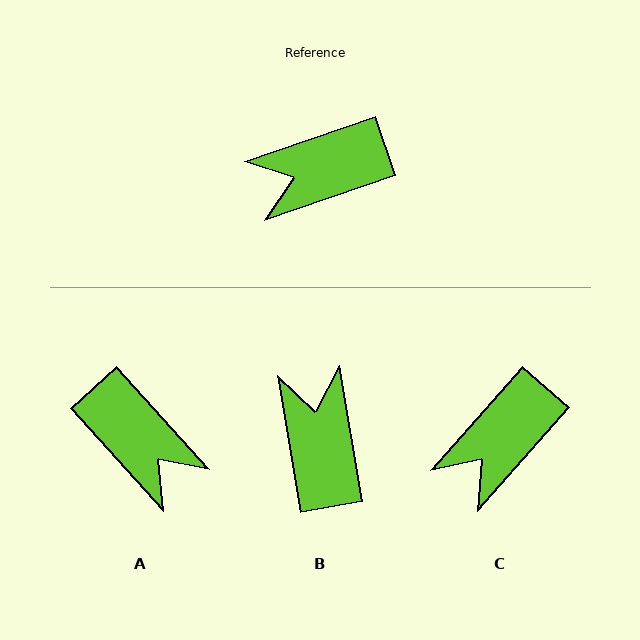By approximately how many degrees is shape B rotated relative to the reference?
Approximately 100 degrees clockwise.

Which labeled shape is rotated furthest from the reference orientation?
A, about 113 degrees away.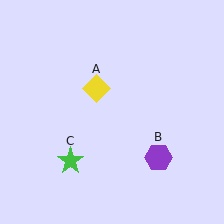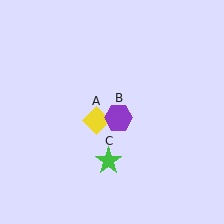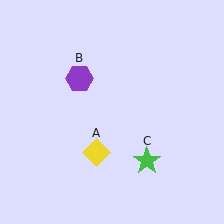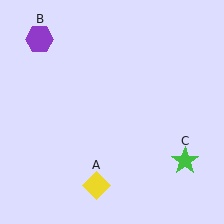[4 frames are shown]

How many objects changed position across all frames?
3 objects changed position: yellow diamond (object A), purple hexagon (object B), green star (object C).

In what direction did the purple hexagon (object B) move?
The purple hexagon (object B) moved up and to the left.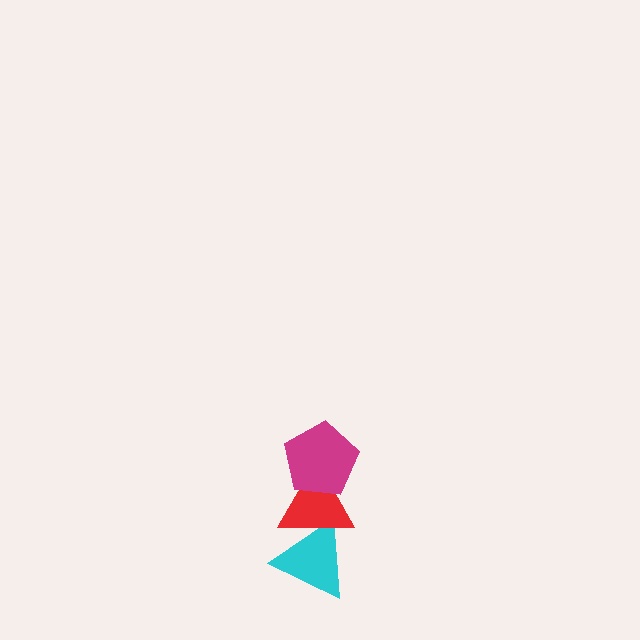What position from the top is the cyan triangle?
The cyan triangle is 3rd from the top.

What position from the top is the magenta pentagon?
The magenta pentagon is 1st from the top.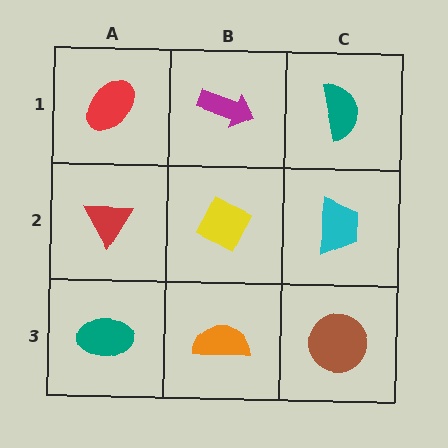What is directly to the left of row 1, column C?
A magenta arrow.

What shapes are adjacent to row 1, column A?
A red triangle (row 2, column A), a magenta arrow (row 1, column B).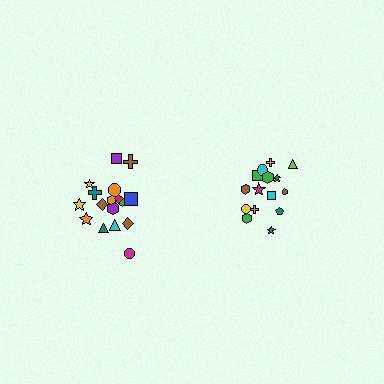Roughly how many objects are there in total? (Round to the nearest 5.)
Roughly 35 objects in total.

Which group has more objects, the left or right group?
The left group.